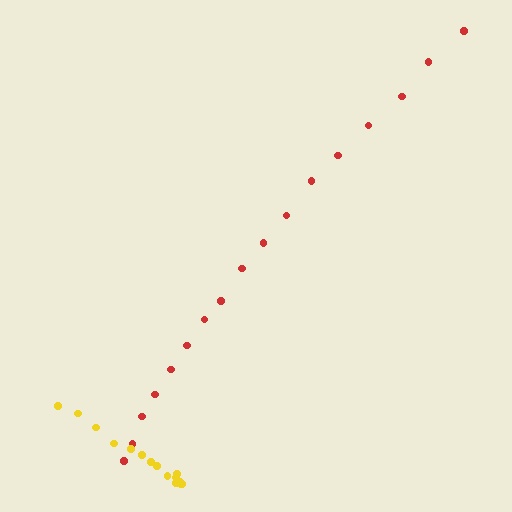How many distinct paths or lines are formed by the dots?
There are 2 distinct paths.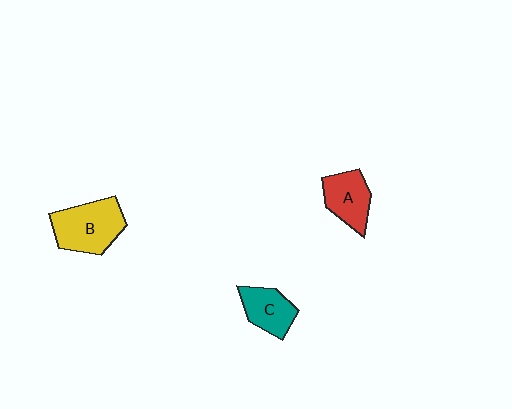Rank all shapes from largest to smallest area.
From largest to smallest: B (yellow), A (red), C (teal).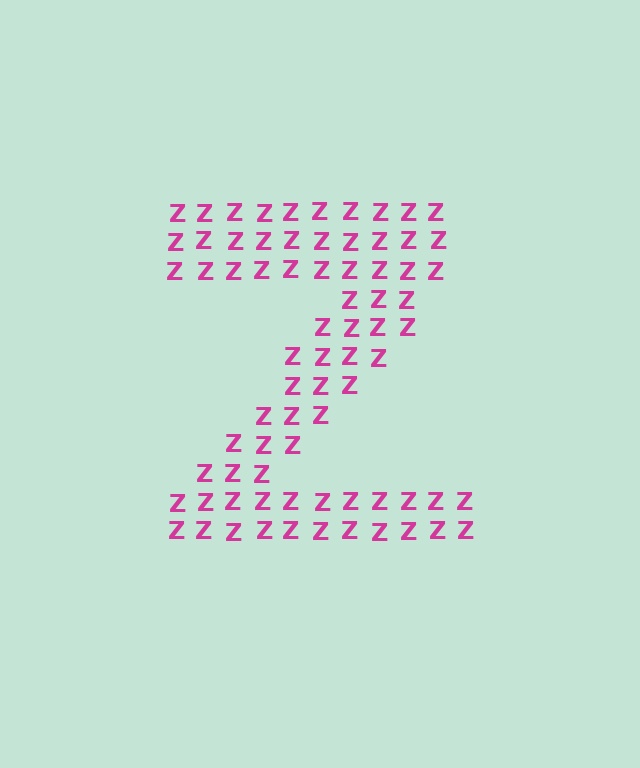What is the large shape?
The large shape is the letter Z.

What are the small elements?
The small elements are letter Z's.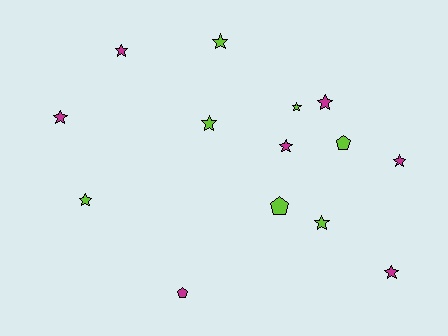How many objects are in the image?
There are 14 objects.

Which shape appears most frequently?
Star, with 11 objects.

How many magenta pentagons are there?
There is 1 magenta pentagon.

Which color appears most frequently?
Magenta, with 7 objects.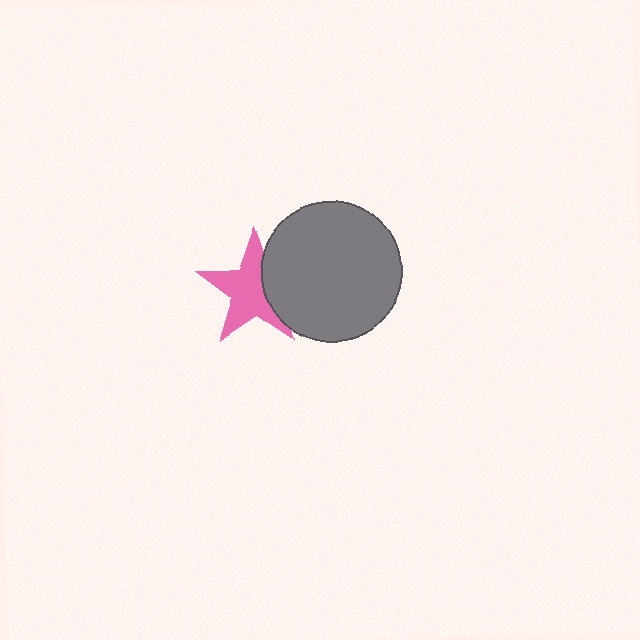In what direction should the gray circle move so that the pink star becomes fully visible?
The gray circle should move right. That is the shortest direction to clear the overlap and leave the pink star fully visible.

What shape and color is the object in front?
The object in front is a gray circle.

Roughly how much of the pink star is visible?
Most of it is visible (roughly 70%).